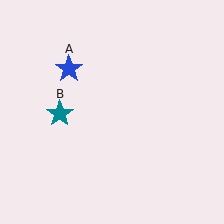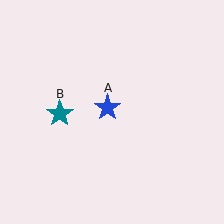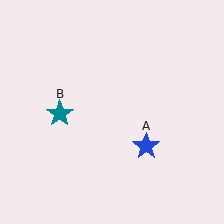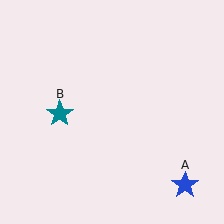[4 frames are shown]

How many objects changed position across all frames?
1 object changed position: blue star (object A).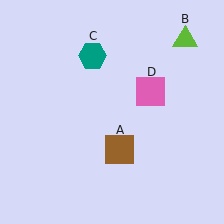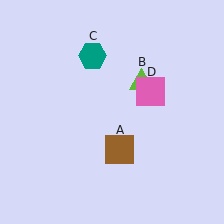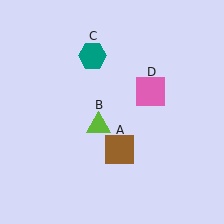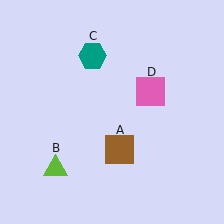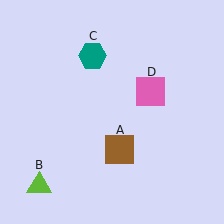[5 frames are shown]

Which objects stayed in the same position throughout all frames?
Brown square (object A) and teal hexagon (object C) and pink square (object D) remained stationary.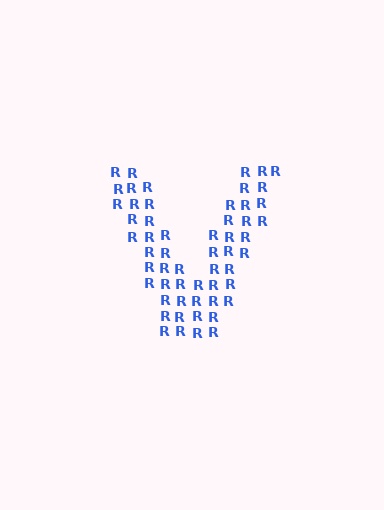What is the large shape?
The large shape is the letter V.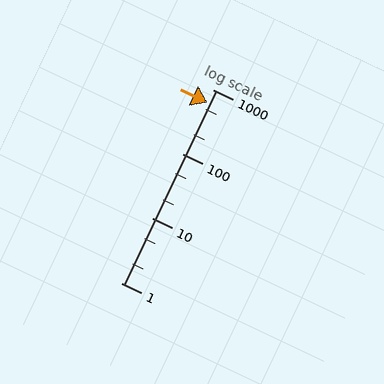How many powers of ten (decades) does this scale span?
The scale spans 3 decades, from 1 to 1000.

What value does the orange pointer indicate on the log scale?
The pointer indicates approximately 620.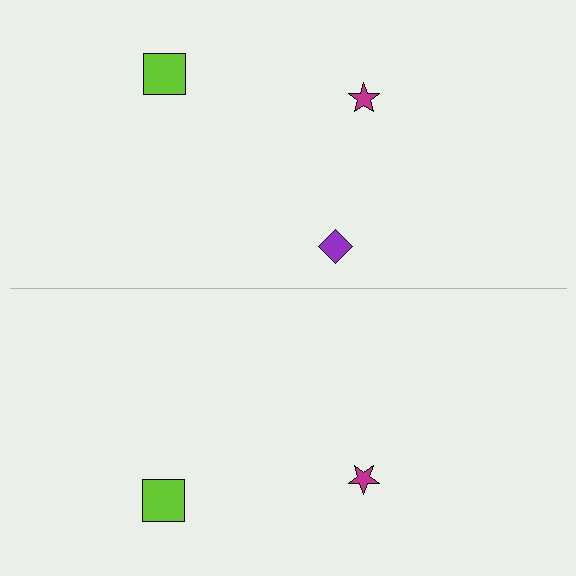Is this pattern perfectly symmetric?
No, the pattern is not perfectly symmetric. A purple diamond is missing from the bottom side.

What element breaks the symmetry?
A purple diamond is missing from the bottom side.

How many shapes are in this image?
There are 5 shapes in this image.